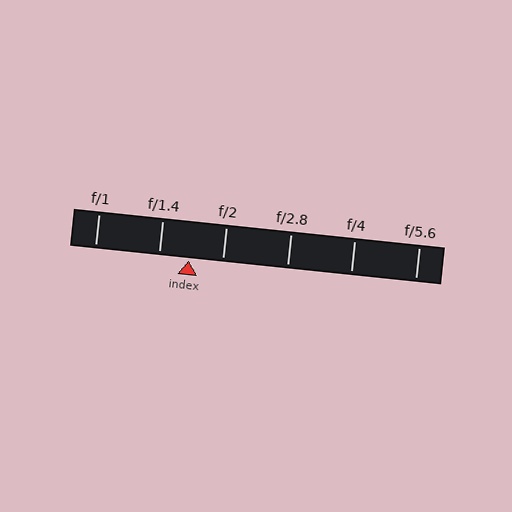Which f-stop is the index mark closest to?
The index mark is closest to f/1.4.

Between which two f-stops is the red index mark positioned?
The index mark is between f/1.4 and f/2.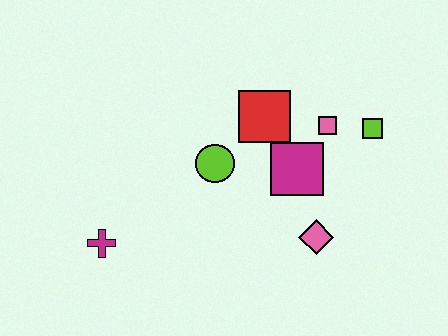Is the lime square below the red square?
Yes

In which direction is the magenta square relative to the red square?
The magenta square is below the red square.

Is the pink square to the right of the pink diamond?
Yes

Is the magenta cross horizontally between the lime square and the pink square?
No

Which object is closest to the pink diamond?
The magenta square is closest to the pink diamond.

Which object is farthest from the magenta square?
The magenta cross is farthest from the magenta square.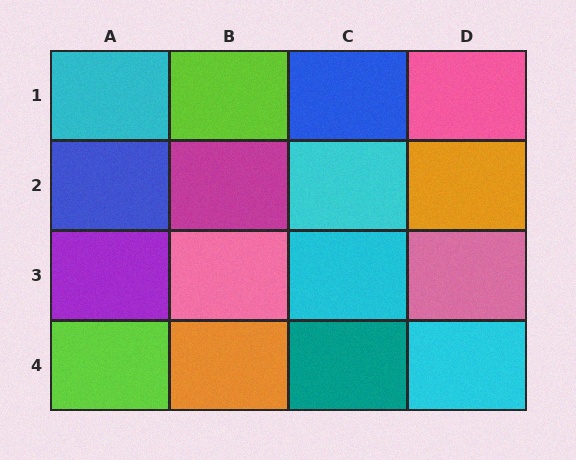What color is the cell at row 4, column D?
Cyan.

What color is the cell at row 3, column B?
Pink.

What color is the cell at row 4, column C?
Teal.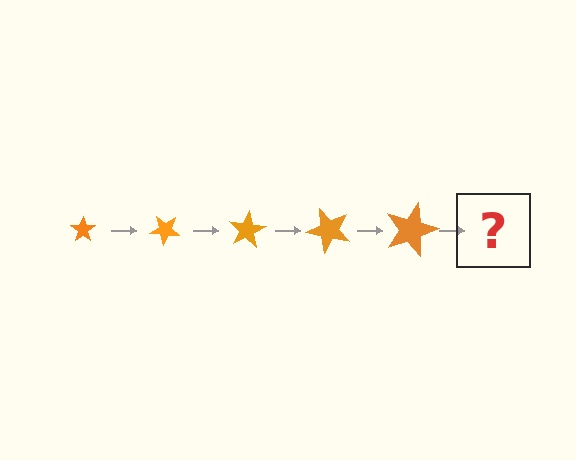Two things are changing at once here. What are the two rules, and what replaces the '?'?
The two rules are that the star grows larger each step and it rotates 40 degrees each step. The '?' should be a star, larger than the previous one and rotated 200 degrees from the start.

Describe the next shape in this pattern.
It should be a star, larger than the previous one and rotated 200 degrees from the start.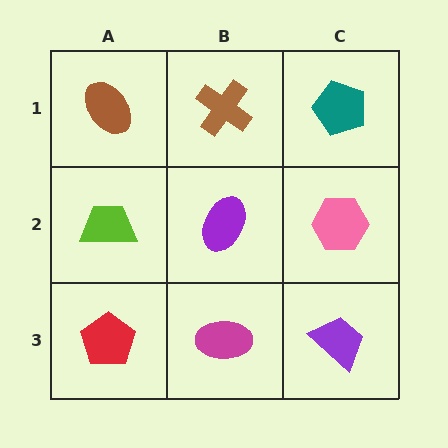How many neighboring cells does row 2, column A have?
3.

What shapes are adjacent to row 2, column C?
A teal pentagon (row 1, column C), a purple trapezoid (row 3, column C), a purple ellipse (row 2, column B).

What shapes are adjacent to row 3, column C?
A pink hexagon (row 2, column C), a magenta ellipse (row 3, column B).